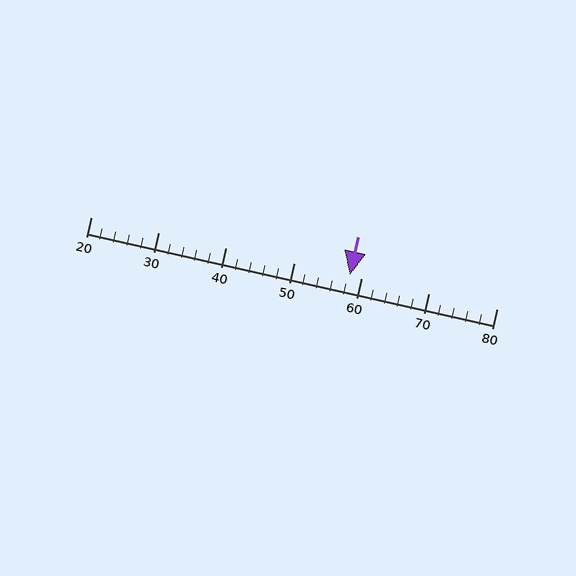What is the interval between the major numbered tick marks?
The major tick marks are spaced 10 units apart.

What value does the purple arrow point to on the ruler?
The purple arrow points to approximately 58.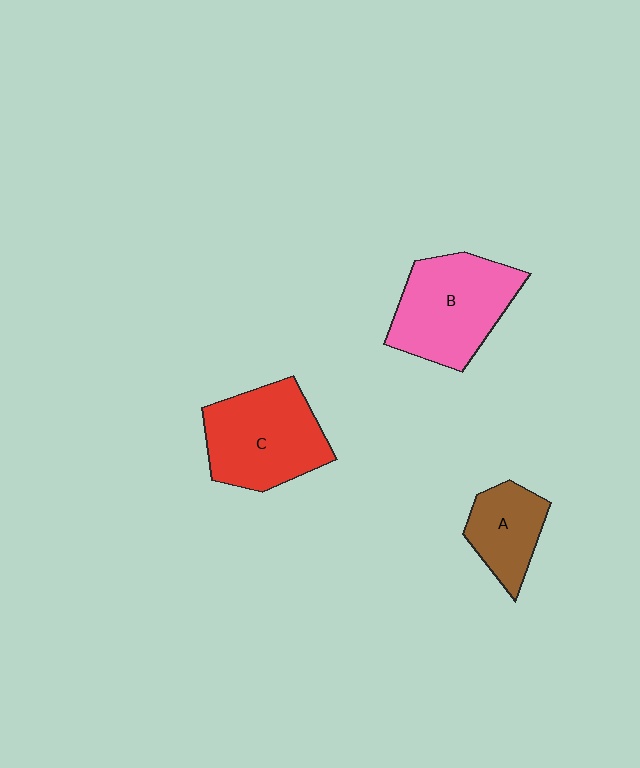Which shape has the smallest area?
Shape A (brown).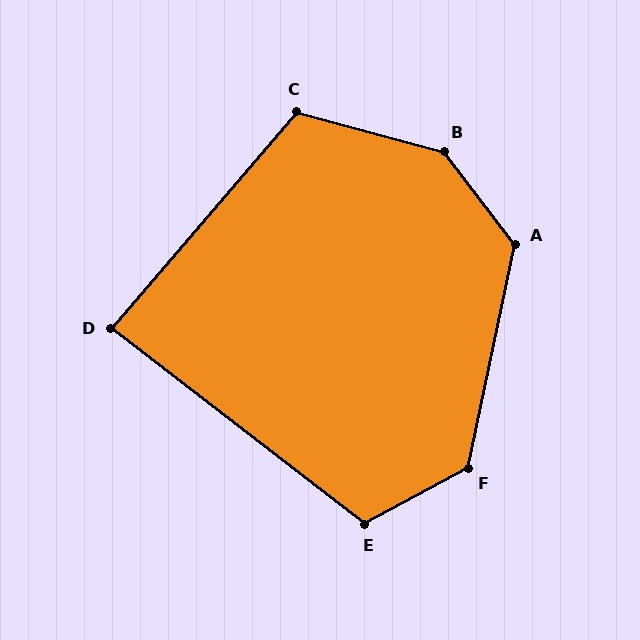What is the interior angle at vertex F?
Approximately 131 degrees (obtuse).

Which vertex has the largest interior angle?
B, at approximately 142 degrees.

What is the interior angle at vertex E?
Approximately 114 degrees (obtuse).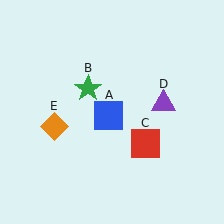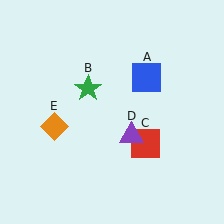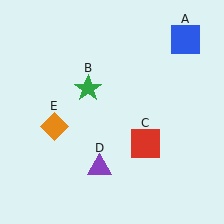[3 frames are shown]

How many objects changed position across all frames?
2 objects changed position: blue square (object A), purple triangle (object D).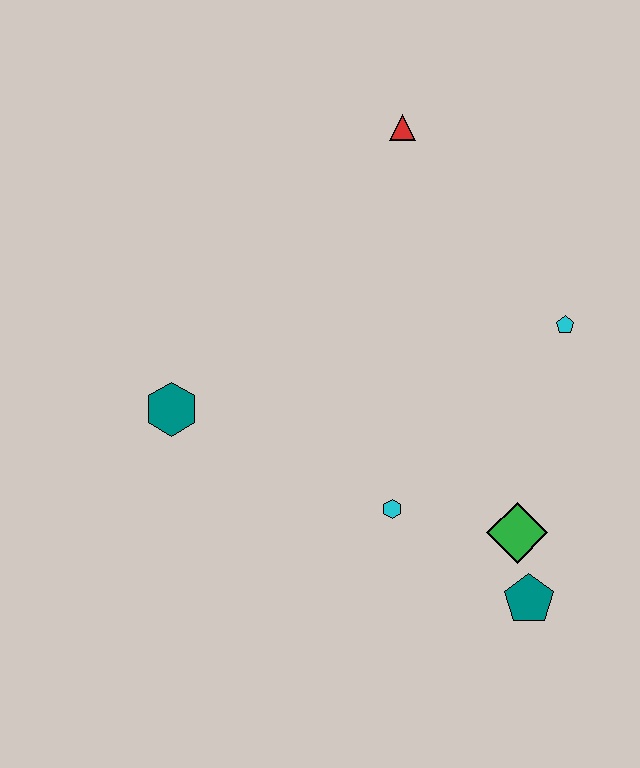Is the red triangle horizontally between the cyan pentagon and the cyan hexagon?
Yes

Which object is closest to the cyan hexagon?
The green diamond is closest to the cyan hexagon.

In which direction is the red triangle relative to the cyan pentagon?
The red triangle is above the cyan pentagon.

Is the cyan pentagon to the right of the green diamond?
Yes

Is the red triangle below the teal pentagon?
No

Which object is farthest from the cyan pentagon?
The teal hexagon is farthest from the cyan pentagon.